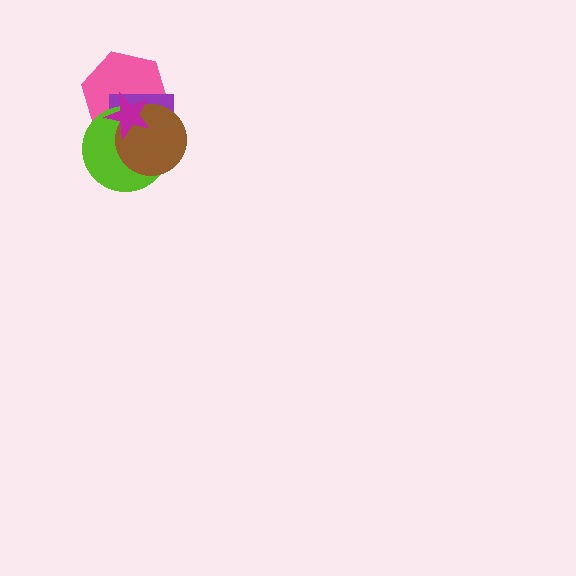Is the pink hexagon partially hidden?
Yes, it is partially covered by another shape.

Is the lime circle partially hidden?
Yes, it is partially covered by another shape.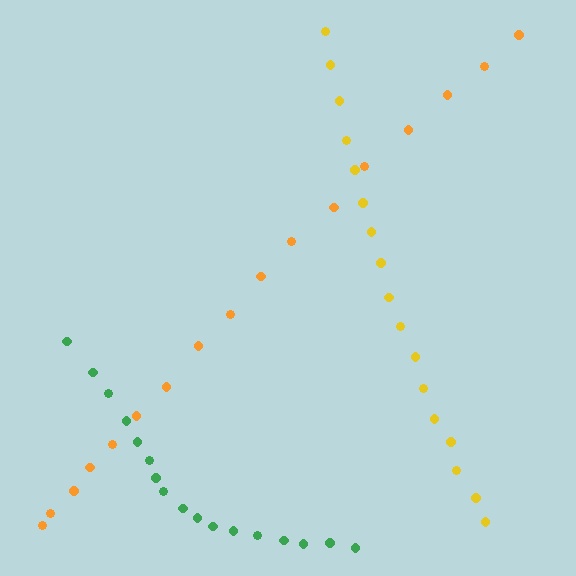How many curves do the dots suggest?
There are 3 distinct paths.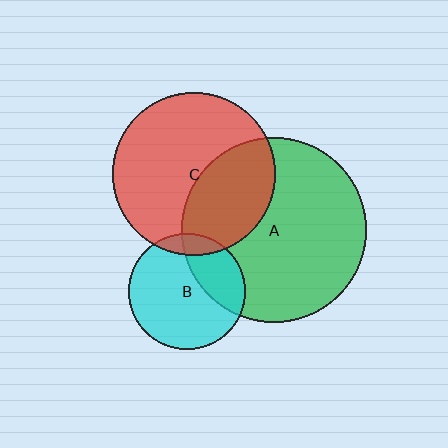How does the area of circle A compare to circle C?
Approximately 1.3 times.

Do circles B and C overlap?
Yes.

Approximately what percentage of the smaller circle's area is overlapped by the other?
Approximately 10%.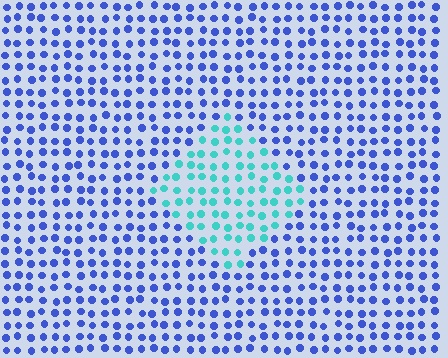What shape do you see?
I see a diamond.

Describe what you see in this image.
The image is filled with small blue elements in a uniform arrangement. A diamond-shaped region is visible where the elements are tinted to a slightly different hue, forming a subtle color boundary.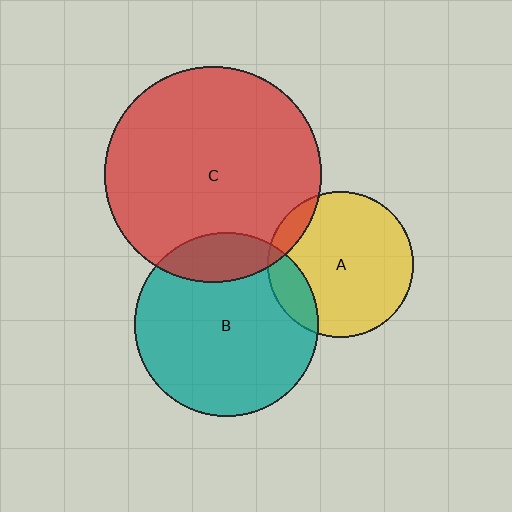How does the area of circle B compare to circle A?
Approximately 1.6 times.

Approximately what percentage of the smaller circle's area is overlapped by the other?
Approximately 15%.